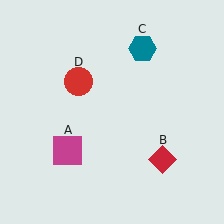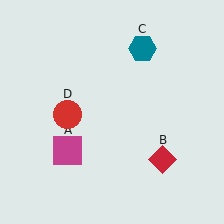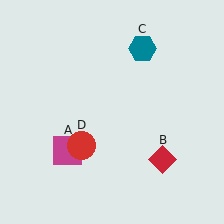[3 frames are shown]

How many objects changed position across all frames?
1 object changed position: red circle (object D).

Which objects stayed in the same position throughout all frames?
Magenta square (object A) and red diamond (object B) and teal hexagon (object C) remained stationary.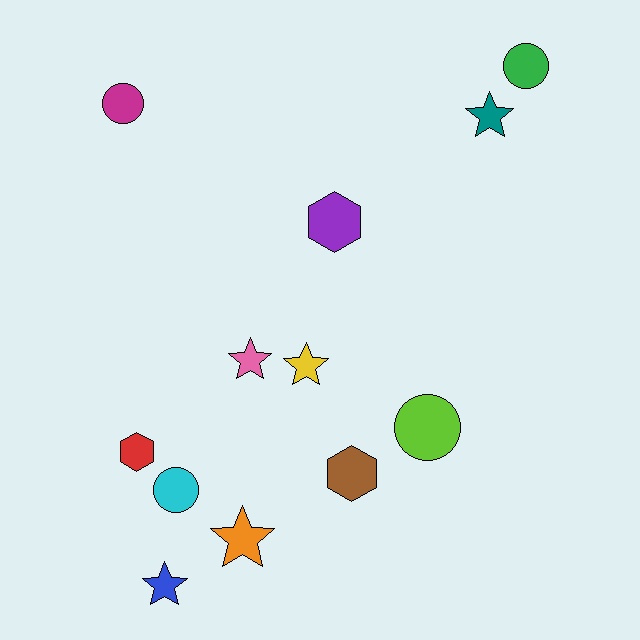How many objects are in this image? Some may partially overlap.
There are 12 objects.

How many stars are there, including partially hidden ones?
There are 5 stars.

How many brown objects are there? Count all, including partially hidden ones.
There is 1 brown object.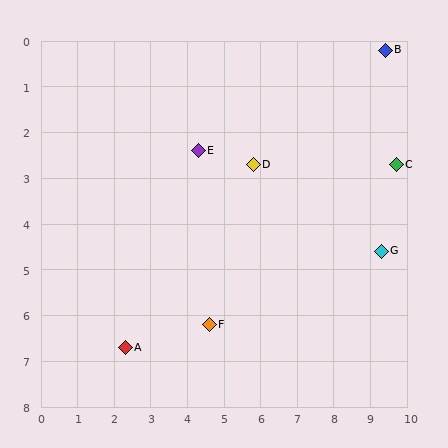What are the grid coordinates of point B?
Point B is at approximately (9.4, 0.2).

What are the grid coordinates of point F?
Point F is at approximately (4.6, 6.2).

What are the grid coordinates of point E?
Point E is at approximately (4.3, 2.4).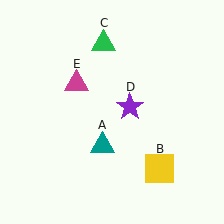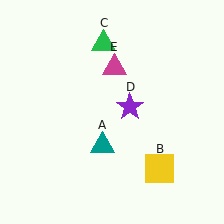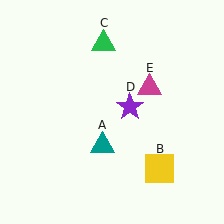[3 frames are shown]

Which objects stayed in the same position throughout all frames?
Teal triangle (object A) and yellow square (object B) and green triangle (object C) and purple star (object D) remained stationary.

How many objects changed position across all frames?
1 object changed position: magenta triangle (object E).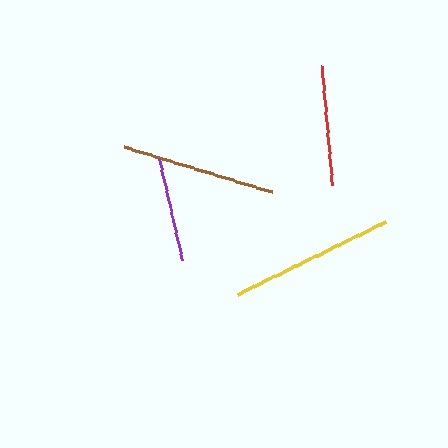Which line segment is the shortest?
The purple line is the shortest at approximately 104 pixels.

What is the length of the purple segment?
The purple segment is approximately 104 pixels long.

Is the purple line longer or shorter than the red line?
The red line is longer than the purple line.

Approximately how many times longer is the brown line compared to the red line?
The brown line is approximately 1.3 times the length of the red line.